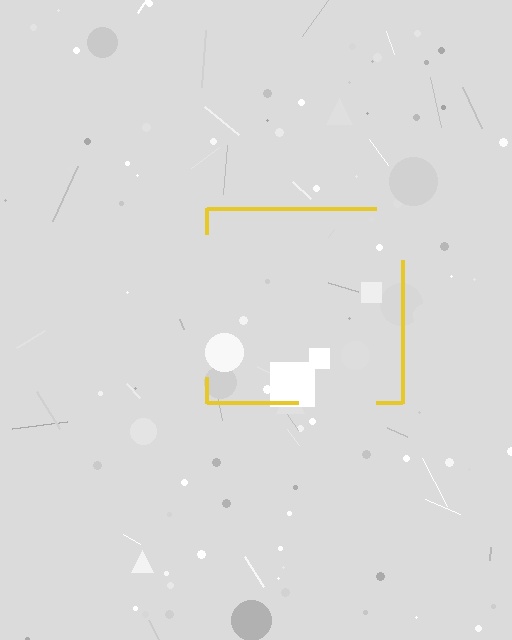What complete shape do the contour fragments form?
The contour fragments form a square.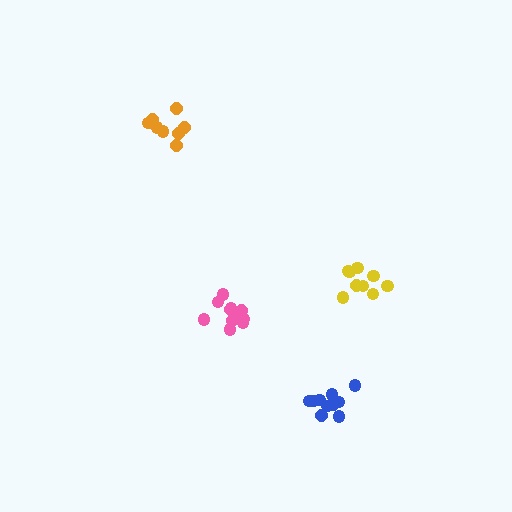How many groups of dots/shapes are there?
There are 4 groups.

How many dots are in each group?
Group 1: 10 dots, Group 2: 9 dots, Group 3: 8 dots, Group 4: 11 dots (38 total).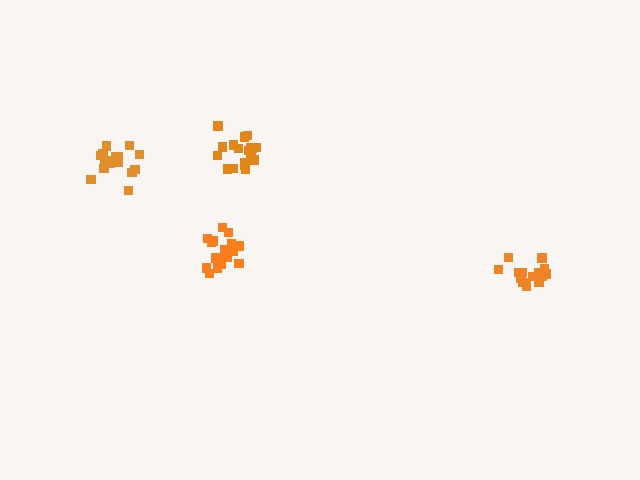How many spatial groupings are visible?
There are 4 spatial groupings.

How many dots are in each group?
Group 1: 16 dots, Group 2: 16 dots, Group 3: 18 dots, Group 4: 17 dots (67 total).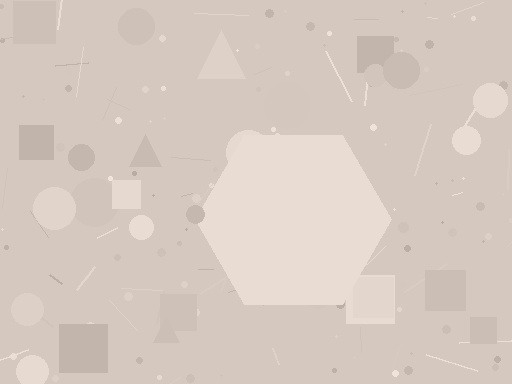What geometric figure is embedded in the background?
A hexagon is embedded in the background.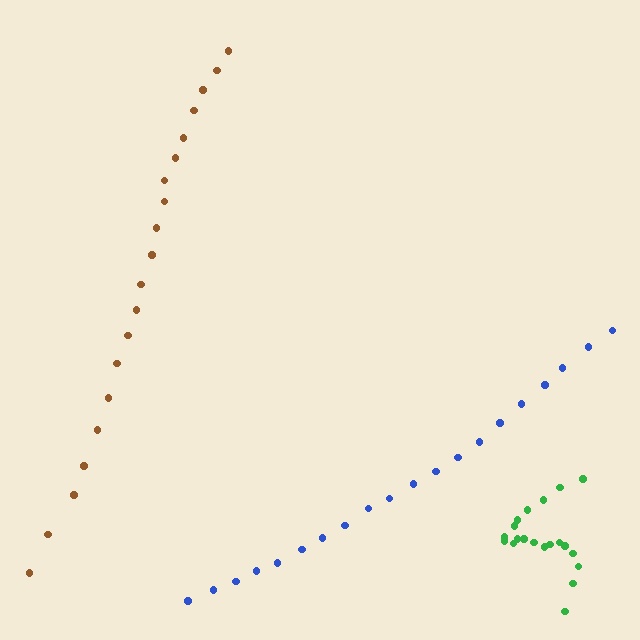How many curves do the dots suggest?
There are 3 distinct paths.